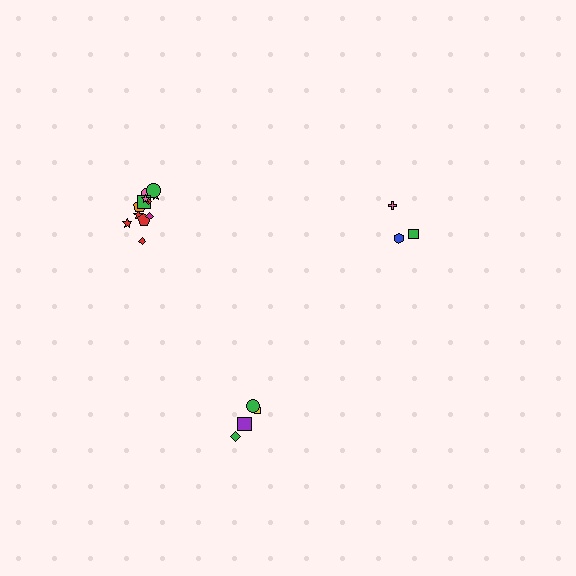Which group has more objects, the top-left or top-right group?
The top-left group.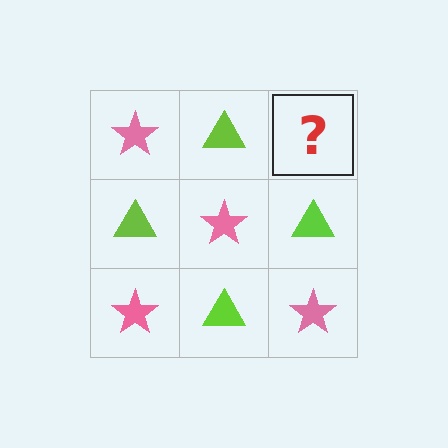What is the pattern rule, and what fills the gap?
The rule is that it alternates pink star and lime triangle in a checkerboard pattern. The gap should be filled with a pink star.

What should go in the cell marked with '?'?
The missing cell should contain a pink star.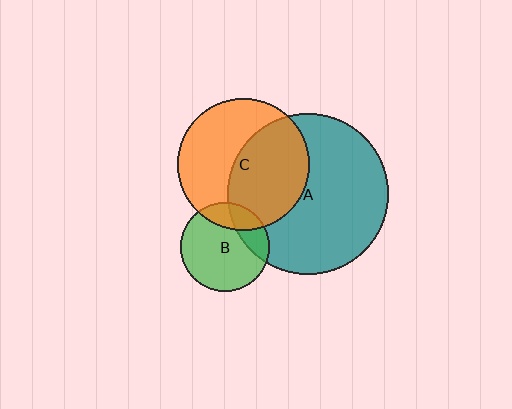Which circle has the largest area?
Circle A (teal).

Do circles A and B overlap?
Yes.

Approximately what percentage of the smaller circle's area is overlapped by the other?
Approximately 20%.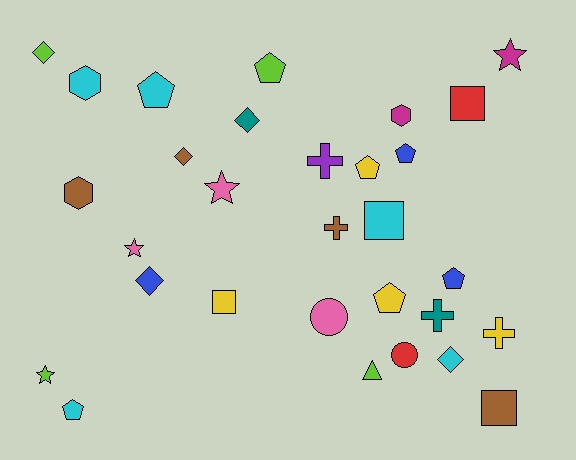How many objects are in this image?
There are 30 objects.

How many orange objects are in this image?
There are no orange objects.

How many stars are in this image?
There are 4 stars.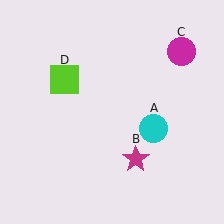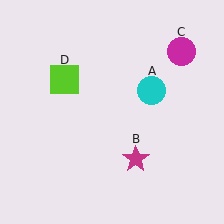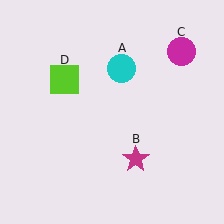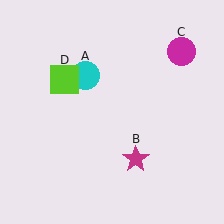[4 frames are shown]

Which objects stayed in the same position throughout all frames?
Magenta star (object B) and magenta circle (object C) and lime square (object D) remained stationary.